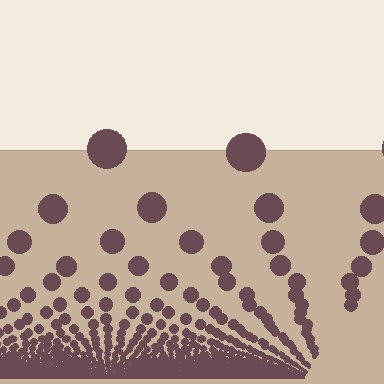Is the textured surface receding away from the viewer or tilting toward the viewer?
The surface appears to tilt toward the viewer. Texture elements get larger and sparser toward the top.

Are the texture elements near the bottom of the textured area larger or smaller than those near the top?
Smaller. The gradient is inverted — elements near the bottom are smaller and denser.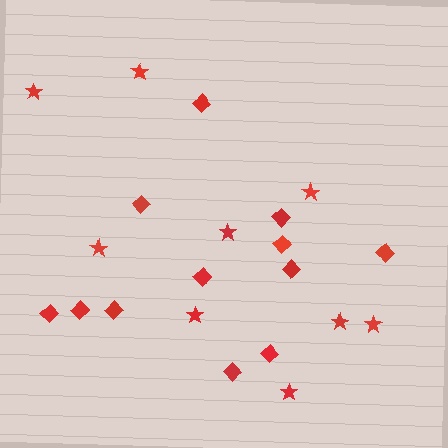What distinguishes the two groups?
There are 2 groups: one group of stars (9) and one group of diamonds (12).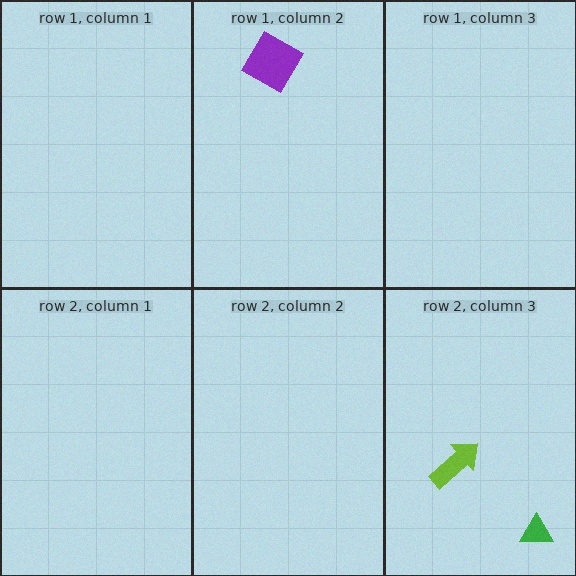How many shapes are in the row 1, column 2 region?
1.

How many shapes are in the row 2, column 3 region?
2.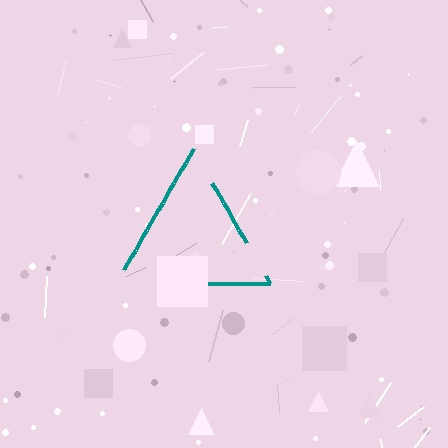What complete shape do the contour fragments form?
The contour fragments form a triangle.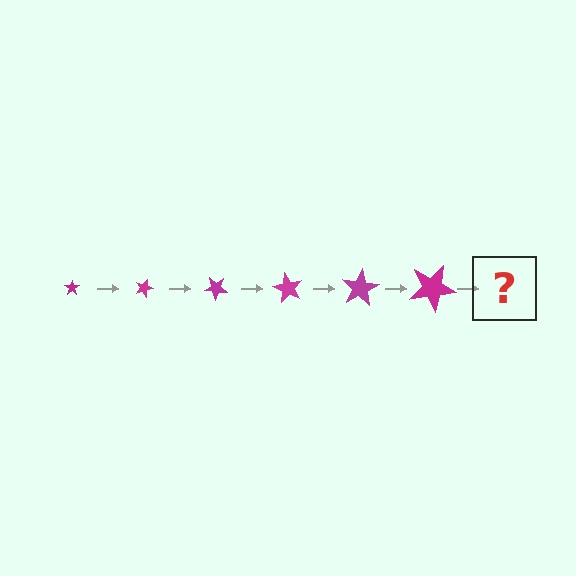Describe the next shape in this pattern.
It should be a star, larger than the previous one and rotated 120 degrees from the start.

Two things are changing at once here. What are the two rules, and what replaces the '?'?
The two rules are that the star grows larger each step and it rotates 20 degrees each step. The '?' should be a star, larger than the previous one and rotated 120 degrees from the start.